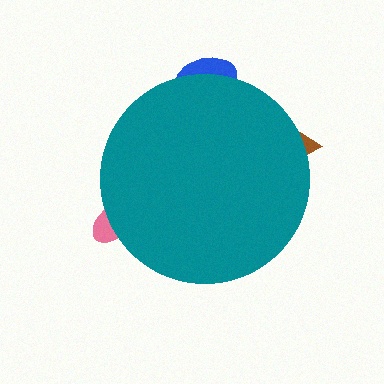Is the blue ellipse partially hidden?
Yes, the blue ellipse is partially hidden behind the teal circle.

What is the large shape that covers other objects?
A teal circle.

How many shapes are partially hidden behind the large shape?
3 shapes are partially hidden.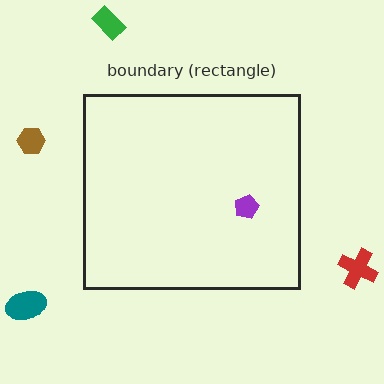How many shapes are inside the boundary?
1 inside, 4 outside.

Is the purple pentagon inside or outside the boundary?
Inside.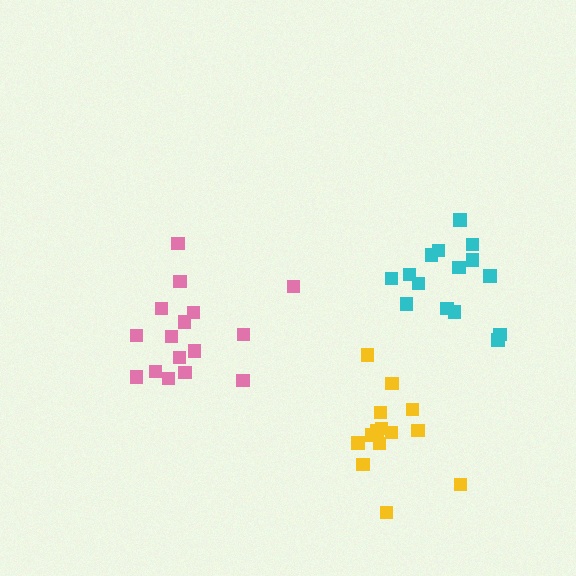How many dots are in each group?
Group 1: 16 dots, Group 2: 16 dots, Group 3: 14 dots (46 total).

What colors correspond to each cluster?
The clusters are colored: pink, cyan, yellow.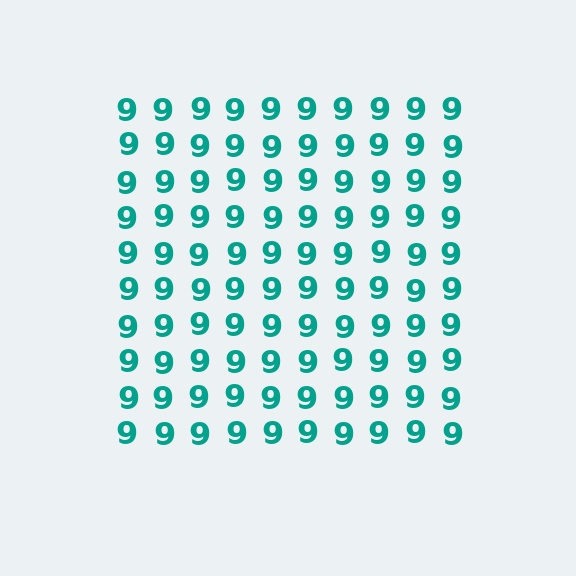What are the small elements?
The small elements are digit 9's.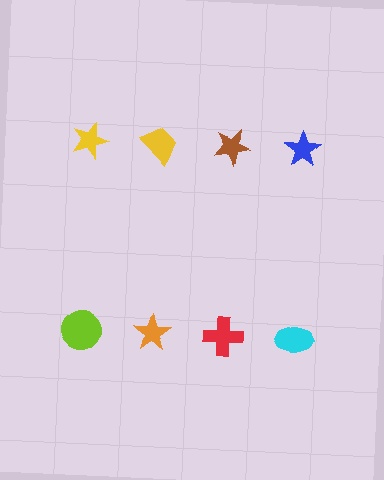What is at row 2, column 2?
An orange star.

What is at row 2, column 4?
A cyan ellipse.